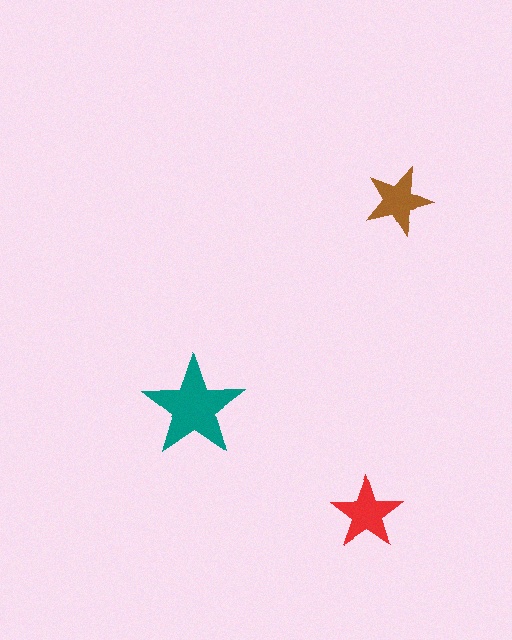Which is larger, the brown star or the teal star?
The teal one.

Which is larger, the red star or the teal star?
The teal one.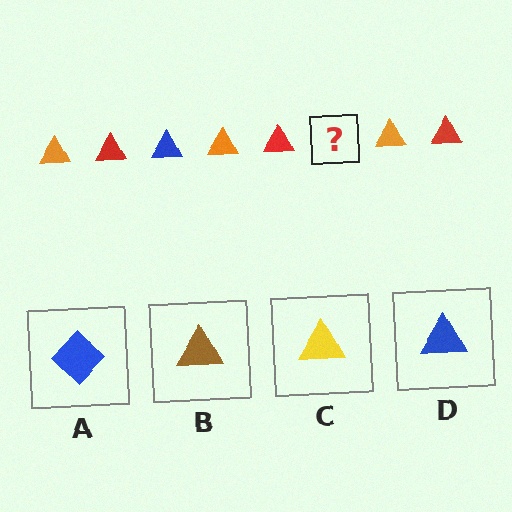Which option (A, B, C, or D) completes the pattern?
D.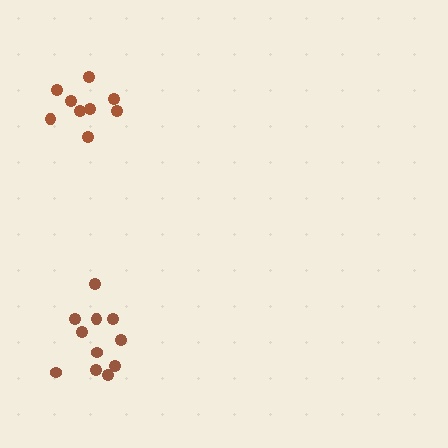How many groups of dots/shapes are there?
There are 2 groups.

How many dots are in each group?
Group 1: 11 dots, Group 2: 9 dots (20 total).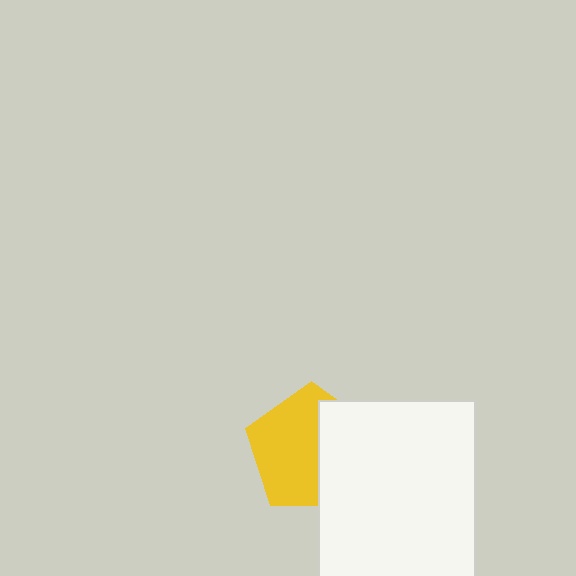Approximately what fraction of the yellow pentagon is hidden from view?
Roughly 42% of the yellow pentagon is hidden behind the white rectangle.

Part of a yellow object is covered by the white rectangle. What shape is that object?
It is a pentagon.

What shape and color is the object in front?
The object in front is a white rectangle.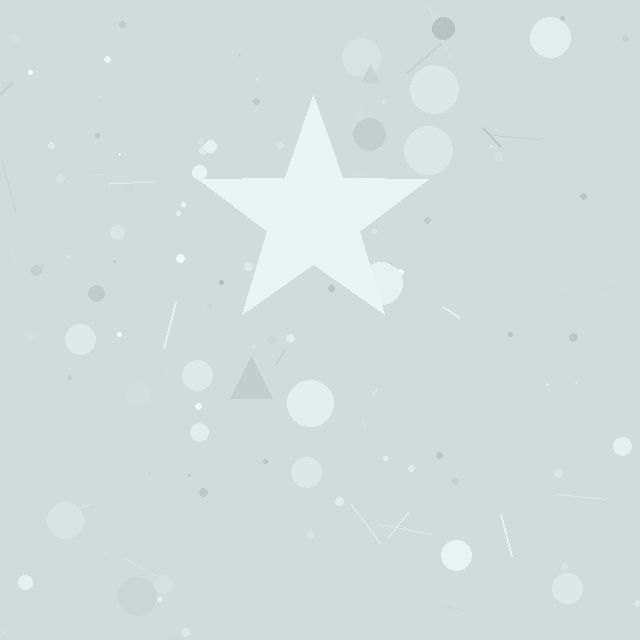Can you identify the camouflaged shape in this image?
The camouflaged shape is a star.